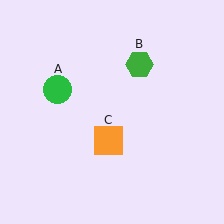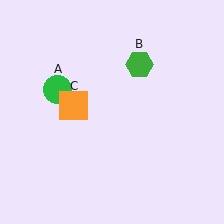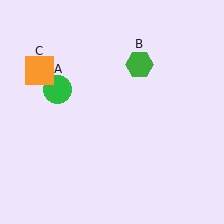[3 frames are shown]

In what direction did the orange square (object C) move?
The orange square (object C) moved up and to the left.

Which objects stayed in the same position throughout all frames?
Green circle (object A) and green hexagon (object B) remained stationary.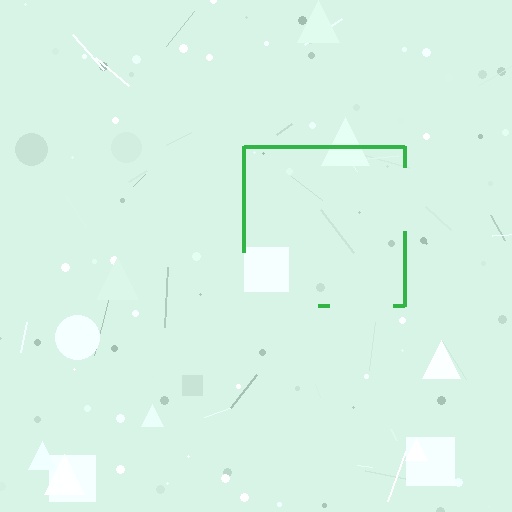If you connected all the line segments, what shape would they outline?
They would outline a square.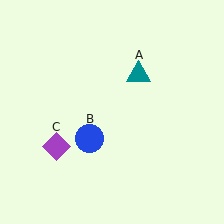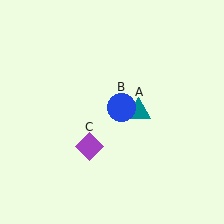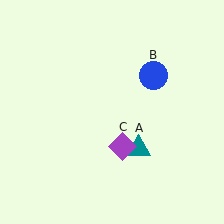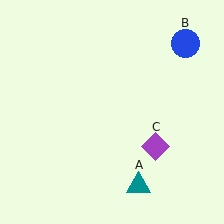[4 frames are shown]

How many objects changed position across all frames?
3 objects changed position: teal triangle (object A), blue circle (object B), purple diamond (object C).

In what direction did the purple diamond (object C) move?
The purple diamond (object C) moved right.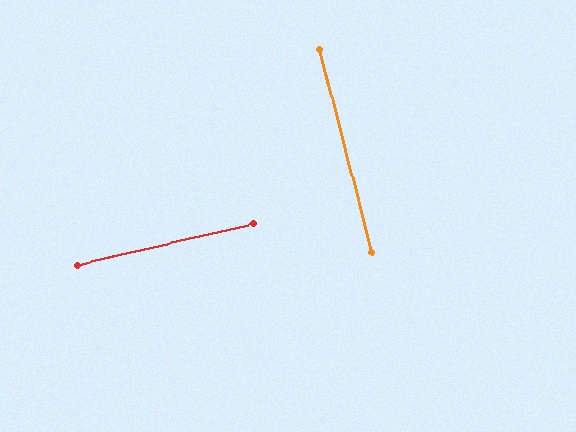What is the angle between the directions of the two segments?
Approximately 89 degrees.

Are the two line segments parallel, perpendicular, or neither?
Perpendicular — they meet at approximately 89°.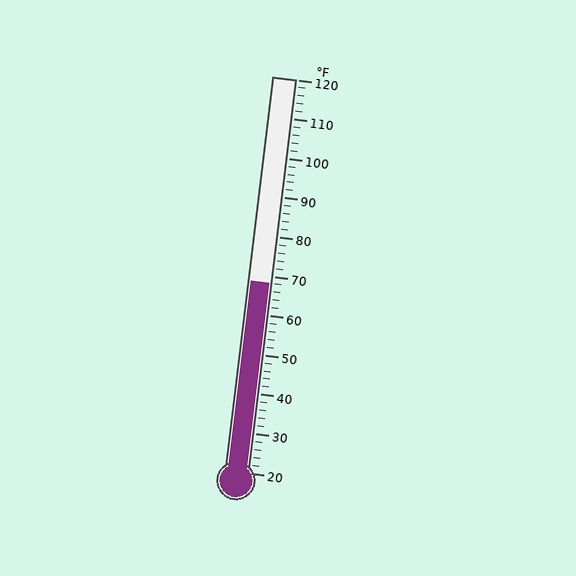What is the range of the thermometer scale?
The thermometer scale ranges from 20°F to 120°F.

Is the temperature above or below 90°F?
The temperature is below 90°F.